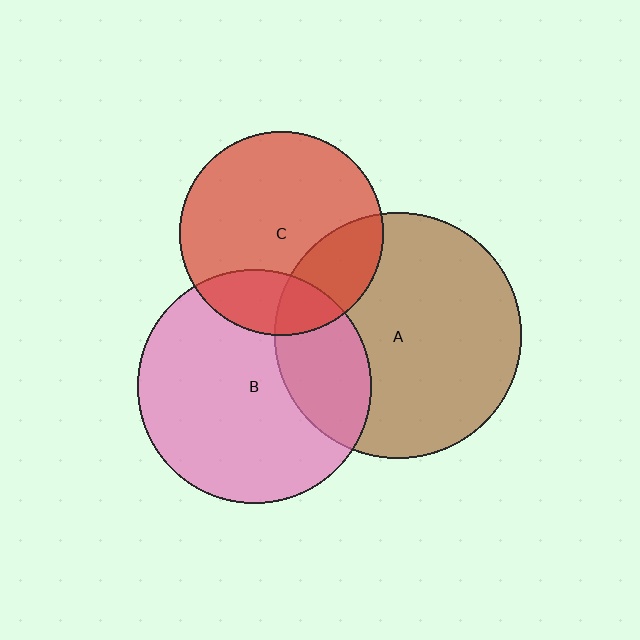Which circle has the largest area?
Circle A (brown).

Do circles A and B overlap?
Yes.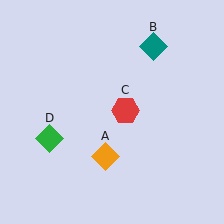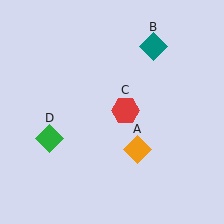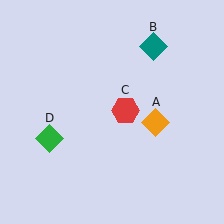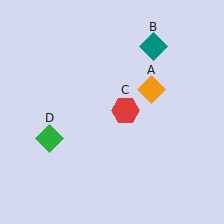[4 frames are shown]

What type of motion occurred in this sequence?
The orange diamond (object A) rotated counterclockwise around the center of the scene.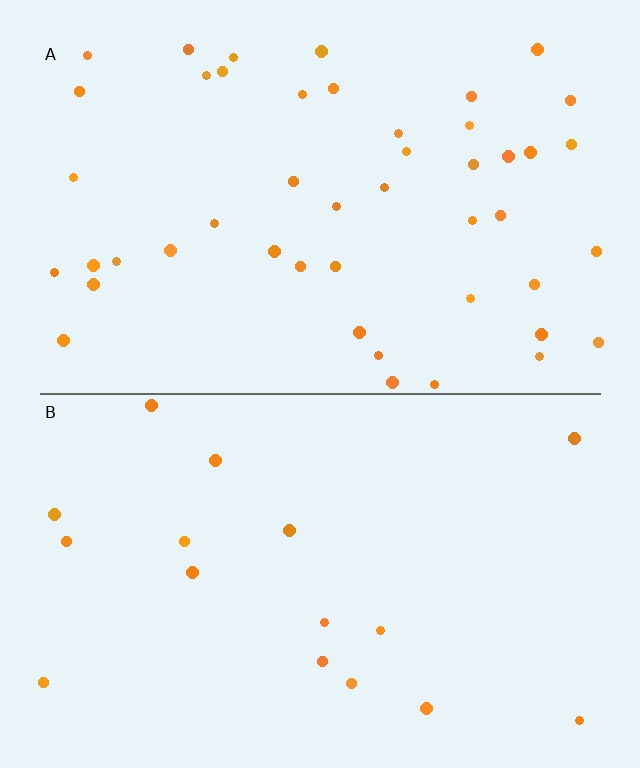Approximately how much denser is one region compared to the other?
Approximately 2.8× — region A over region B.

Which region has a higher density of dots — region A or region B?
A (the top).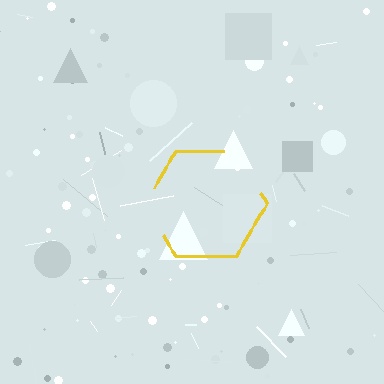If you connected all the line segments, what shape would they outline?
They would outline a hexagon.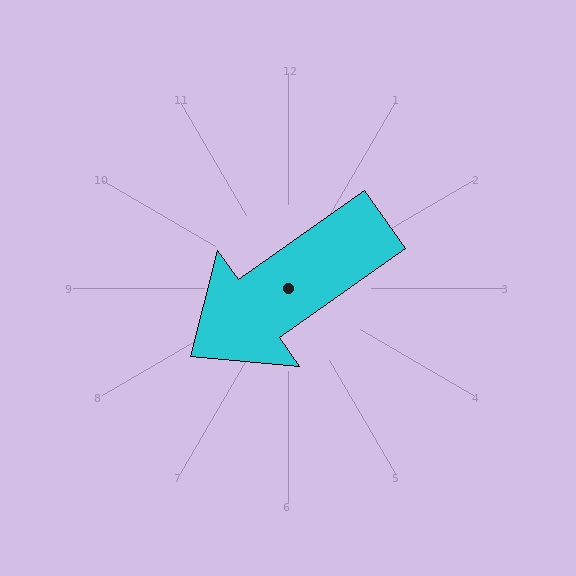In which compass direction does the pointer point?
Southwest.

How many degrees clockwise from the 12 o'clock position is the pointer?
Approximately 235 degrees.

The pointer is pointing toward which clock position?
Roughly 8 o'clock.